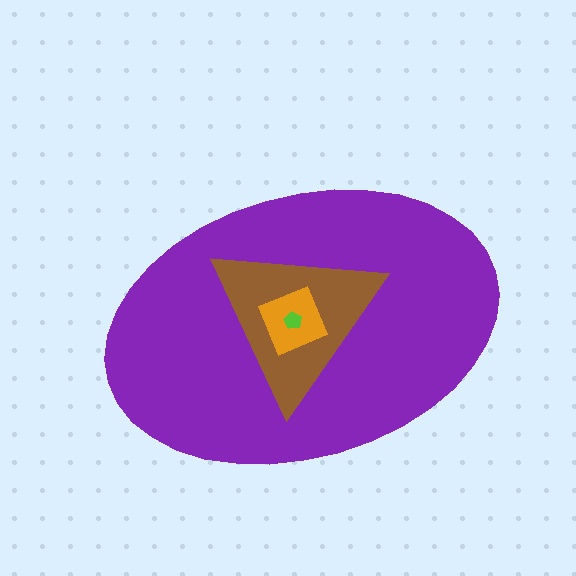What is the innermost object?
The lime pentagon.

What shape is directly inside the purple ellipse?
The brown triangle.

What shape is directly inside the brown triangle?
The orange diamond.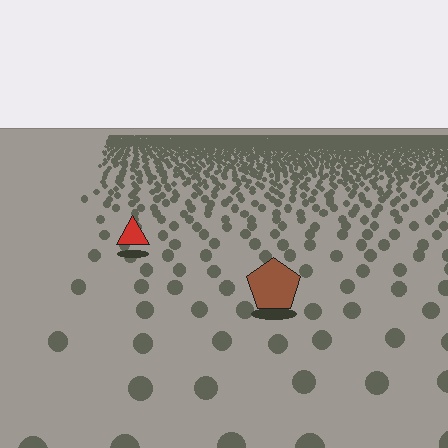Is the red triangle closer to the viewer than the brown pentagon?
No. The brown pentagon is closer — you can tell from the texture gradient: the ground texture is coarser near it.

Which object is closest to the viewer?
The brown pentagon is closest. The texture marks near it are larger and more spread out.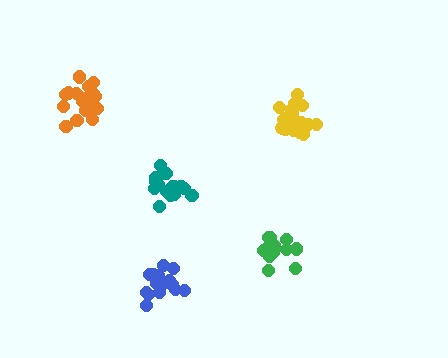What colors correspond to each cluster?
The clusters are colored: orange, yellow, teal, green, blue.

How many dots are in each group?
Group 1: 20 dots, Group 2: 21 dots, Group 3: 17 dots, Group 4: 15 dots, Group 5: 16 dots (89 total).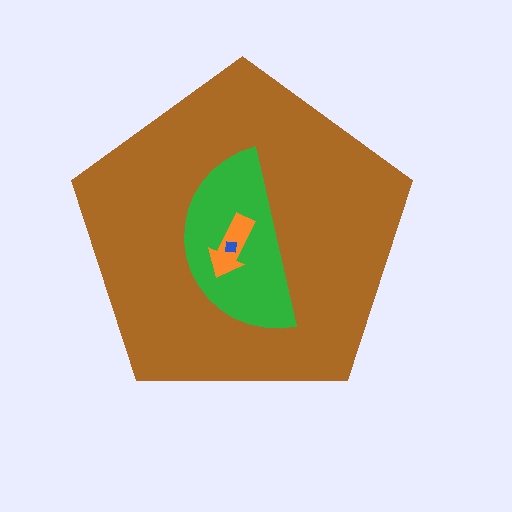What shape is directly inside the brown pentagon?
The green semicircle.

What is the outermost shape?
The brown pentagon.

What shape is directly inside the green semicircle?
The orange arrow.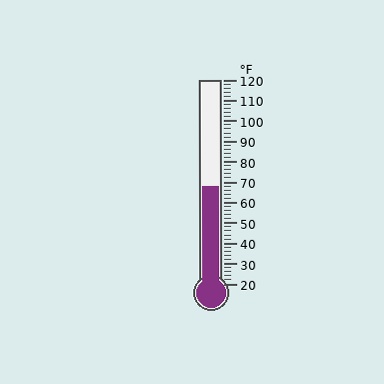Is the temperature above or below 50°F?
The temperature is above 50°F.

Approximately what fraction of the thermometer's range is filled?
The thermometer is filled to approximately 50% of its range.